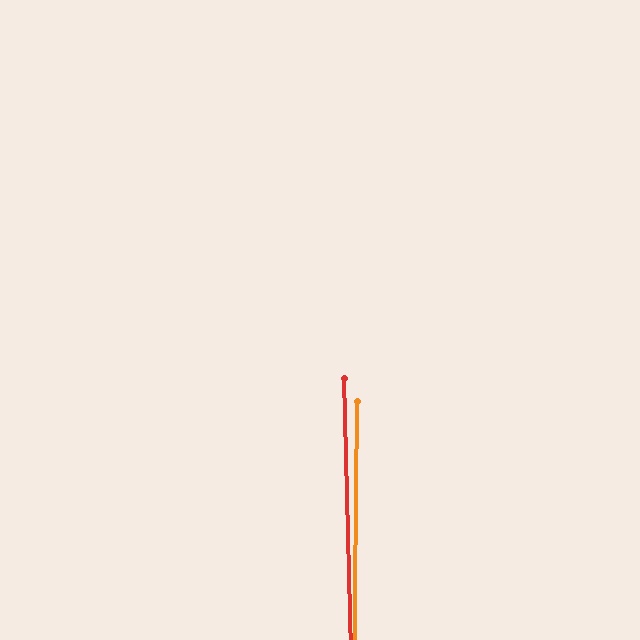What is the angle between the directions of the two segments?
Approximately 2 degrees.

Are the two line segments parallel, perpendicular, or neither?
Parallel — their directions differ by only 1.9°.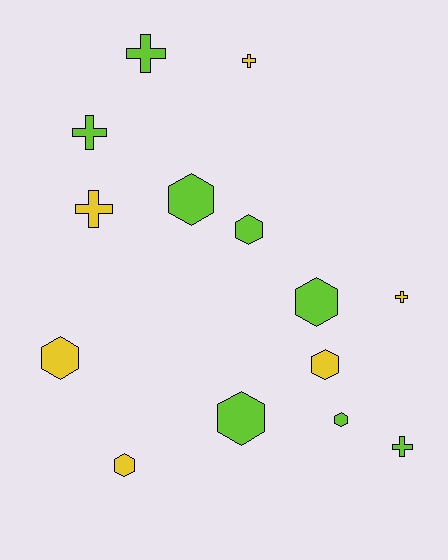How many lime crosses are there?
There are 3 lime crosses.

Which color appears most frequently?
Lime, with 8 objects.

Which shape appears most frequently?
Hexagon, with 8 objects.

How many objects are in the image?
There are 14 objects.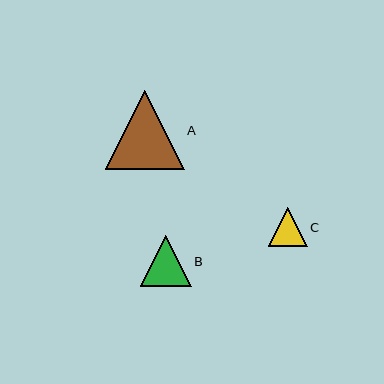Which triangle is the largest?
Triangle A is the largest with a size of approximately 79 pixels.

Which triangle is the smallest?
Triangle C is the smallest with a size of approximately 39 pixels.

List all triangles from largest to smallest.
From largest to smallest: A, B, C.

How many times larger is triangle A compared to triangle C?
Triangle A is approximately 2.0 times the size of triangle C.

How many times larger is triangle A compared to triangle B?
Triangle A is approximately 1.6 times the size of triangle B.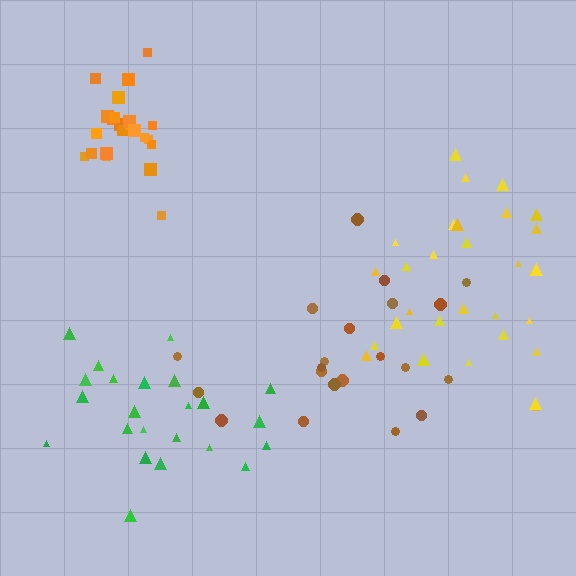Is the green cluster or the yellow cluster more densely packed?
Green.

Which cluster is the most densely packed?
Orange.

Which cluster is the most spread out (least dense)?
Brown.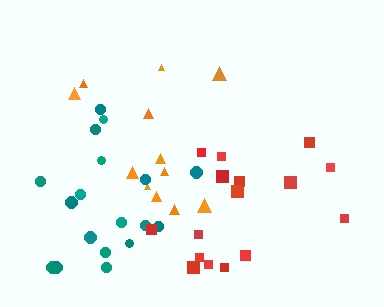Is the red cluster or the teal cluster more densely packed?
Teal.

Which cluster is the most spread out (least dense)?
Red.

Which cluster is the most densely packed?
Teal.